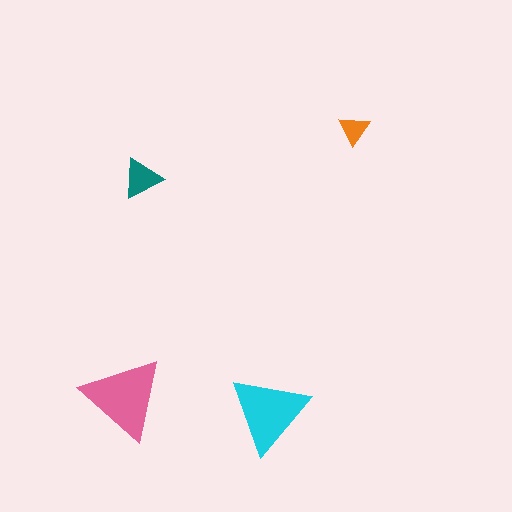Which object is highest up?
The orange triangle is topmost.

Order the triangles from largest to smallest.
the pink one, the cyan one, the teal one, the orange one.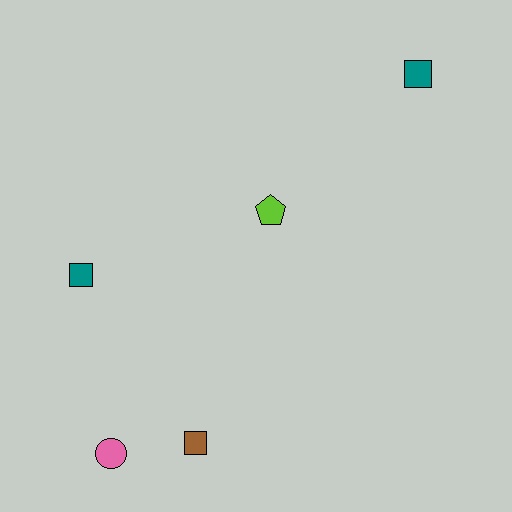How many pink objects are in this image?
There is 1 pink object.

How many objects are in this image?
There are 5 objects.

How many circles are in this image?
There is 1 circle.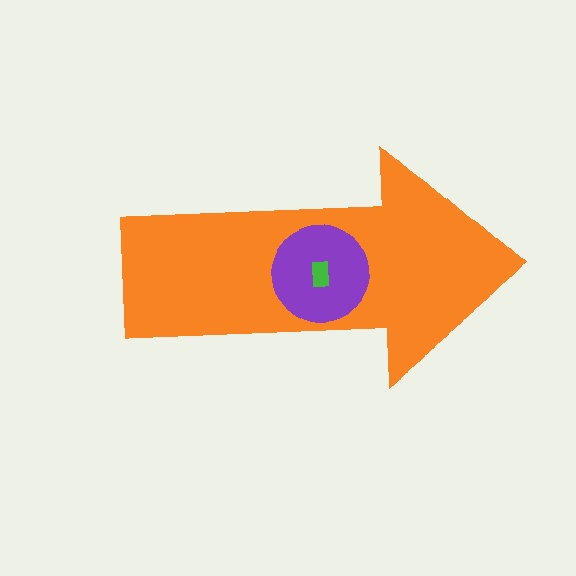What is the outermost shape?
The orange arrow.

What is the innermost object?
The green rectangle.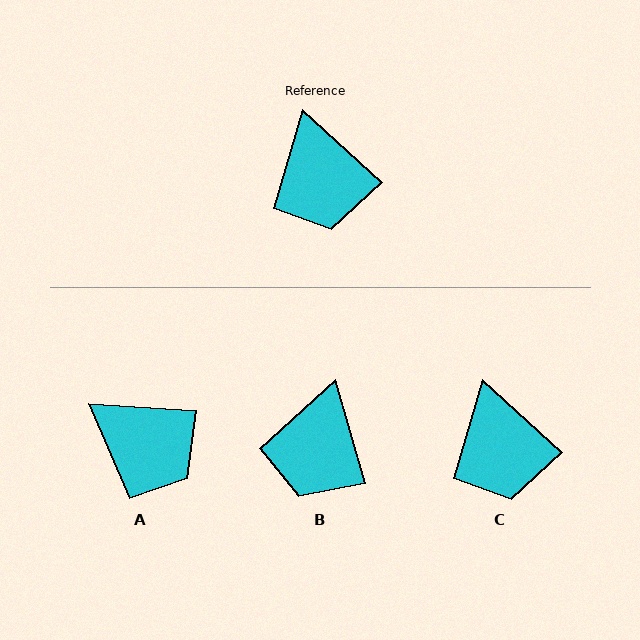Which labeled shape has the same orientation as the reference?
C.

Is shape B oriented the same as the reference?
No, it is off by about 32 degrees.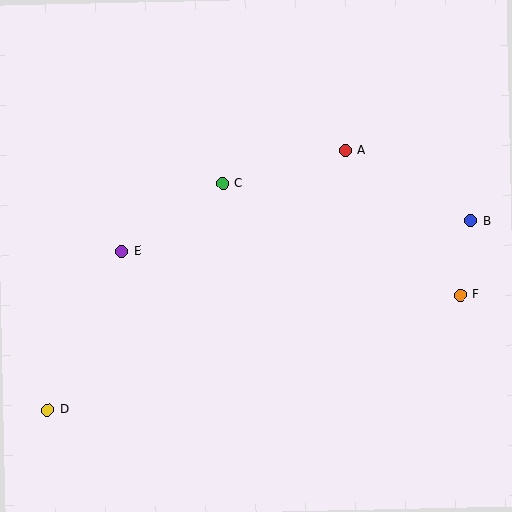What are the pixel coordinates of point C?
Point C is at (223, 184).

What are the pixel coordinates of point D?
Point D is at (48, 410).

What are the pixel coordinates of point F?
Point F is at (460, 295).